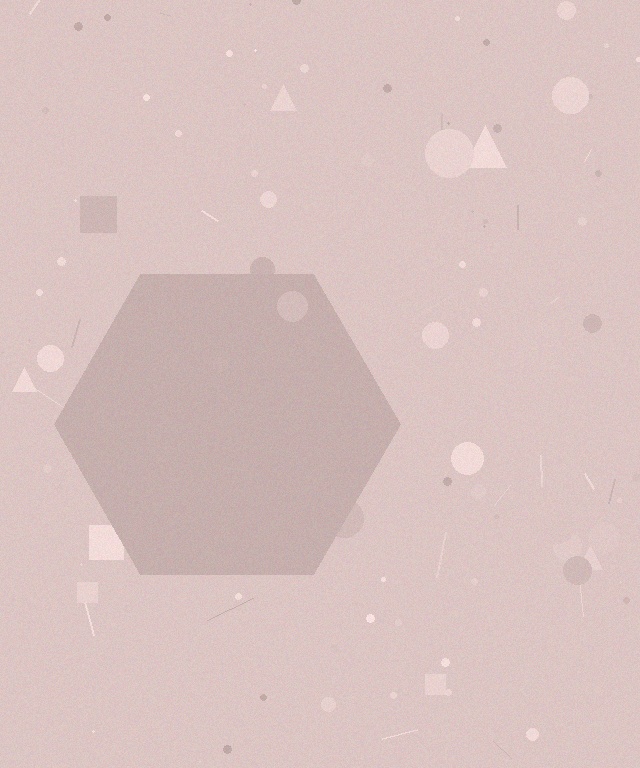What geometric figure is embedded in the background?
A hexagon is embedded in the background.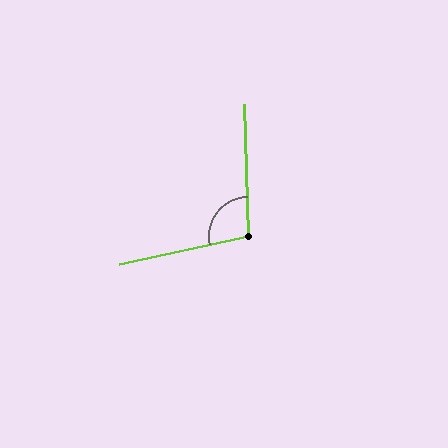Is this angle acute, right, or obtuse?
It is obtuse.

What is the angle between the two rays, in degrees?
Approximately 101 degrees.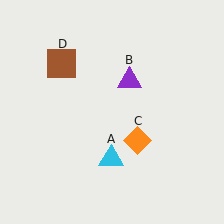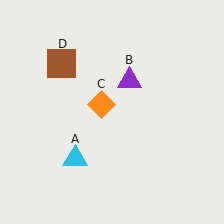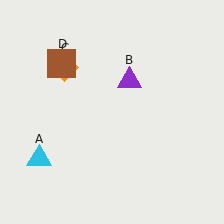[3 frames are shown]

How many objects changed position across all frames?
2 objects changed position: cyan triangle (object A), orange diamond (object C).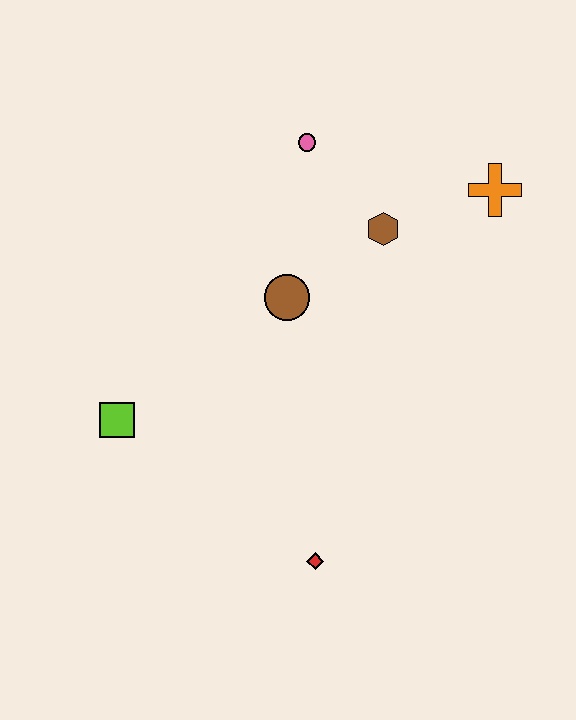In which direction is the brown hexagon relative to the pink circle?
The brown hexagon is below the pink circle.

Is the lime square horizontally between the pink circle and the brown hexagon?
No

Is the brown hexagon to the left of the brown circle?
No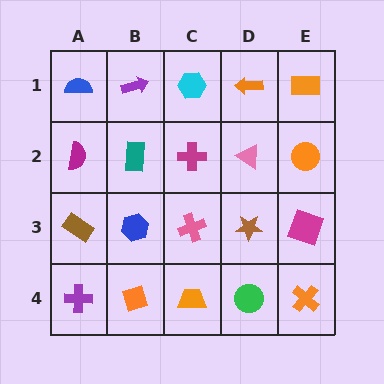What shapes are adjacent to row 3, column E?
An orange circle (row 2, column E), an orange cross (row 4, column E), a brown star (row 3, column D).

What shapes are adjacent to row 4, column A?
A brown rectangle (row 3, column A), an orange diamond (row 4, column B).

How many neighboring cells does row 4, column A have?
2.